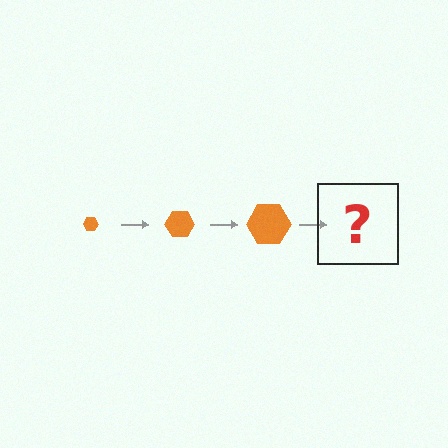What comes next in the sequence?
The next element should be an orange hexagon, larger than the previous one.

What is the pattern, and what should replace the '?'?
The pattern is that the hexagon gets progressively larger each step. The '?' should be an orange hexagon, larger than the previous one.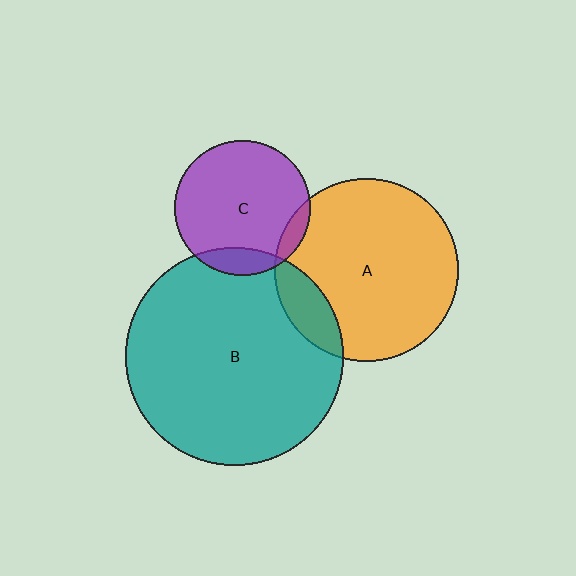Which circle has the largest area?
Circle B (teal).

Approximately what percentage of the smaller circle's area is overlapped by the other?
Approximately 10%.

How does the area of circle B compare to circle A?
Approximately 1.4 times.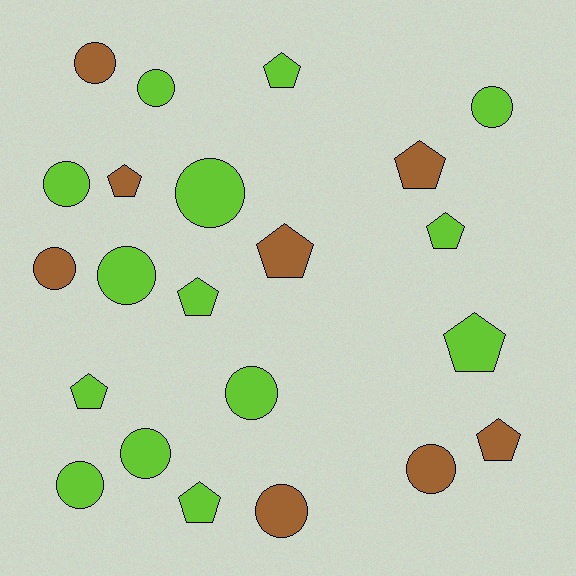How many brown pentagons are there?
There are 4 brown pentagons.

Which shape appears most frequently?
Circle, with 12 objects.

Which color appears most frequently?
Lime, with 14 objects.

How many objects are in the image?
There are 22 objects.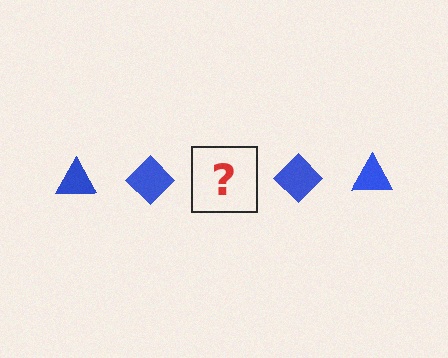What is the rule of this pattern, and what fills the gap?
The rule is that the pattern cycles through triangle, diamond shapes in blue. The gap should be filled with a blue triangle.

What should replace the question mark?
The question mark should be replaced with a blue triangle.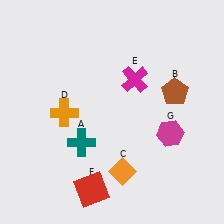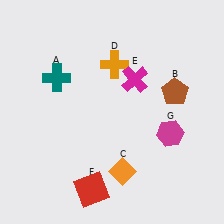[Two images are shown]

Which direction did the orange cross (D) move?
The orange cross (D) moved right.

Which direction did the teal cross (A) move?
The teal cross (A) moved up.